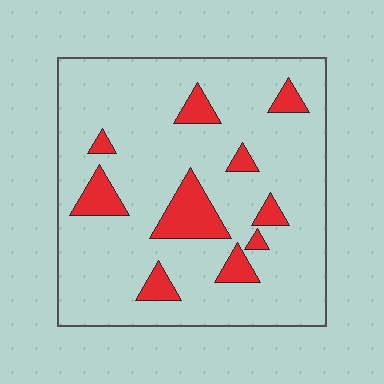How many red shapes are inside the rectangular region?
10.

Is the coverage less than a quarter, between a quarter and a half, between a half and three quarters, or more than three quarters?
Less than a quarter.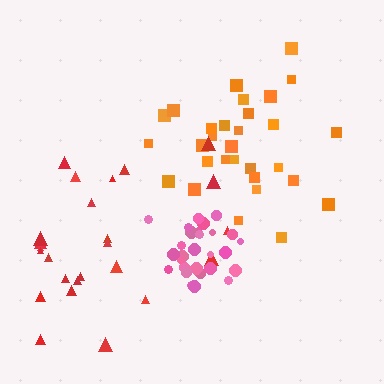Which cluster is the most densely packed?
Pink.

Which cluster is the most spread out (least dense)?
Red.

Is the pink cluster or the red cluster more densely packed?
Pink.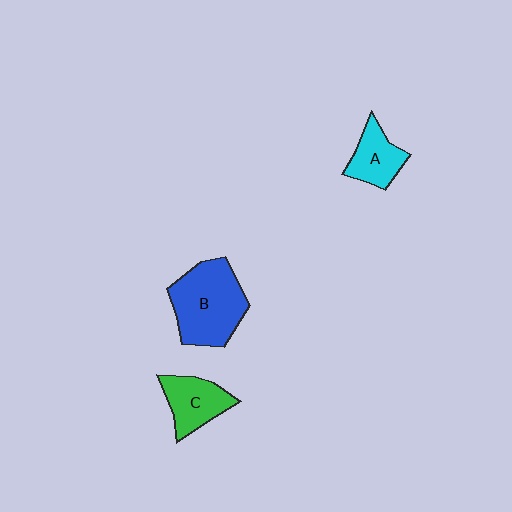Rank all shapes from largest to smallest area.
From largest to smallest: B (blue), C (green), A (cyan).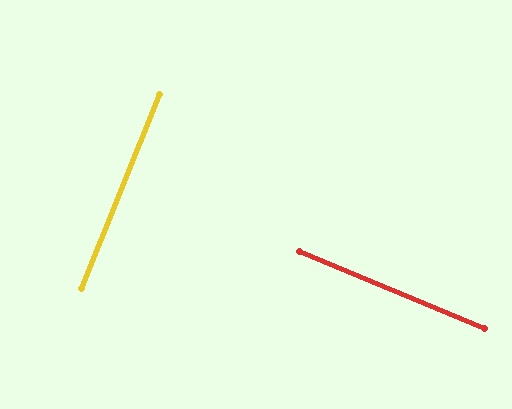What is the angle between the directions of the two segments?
Approximately 89 degrees.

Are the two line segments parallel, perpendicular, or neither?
Perpendicular — they meet at approximately 89°.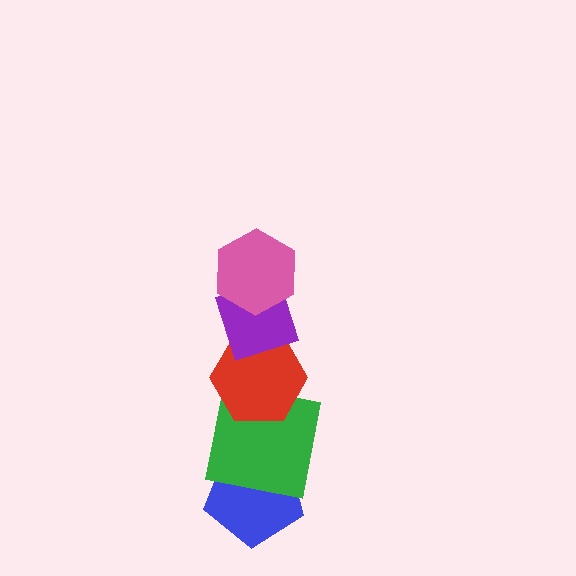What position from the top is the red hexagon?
The red hexagon is 3rd from the top.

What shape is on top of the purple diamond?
The pink hexagon is on top of the purple diamond.